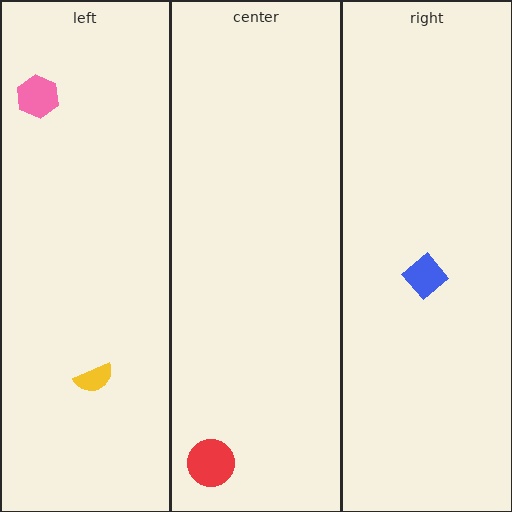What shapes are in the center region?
The red circle.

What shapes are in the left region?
The yellow semicircle, the pink hexagon.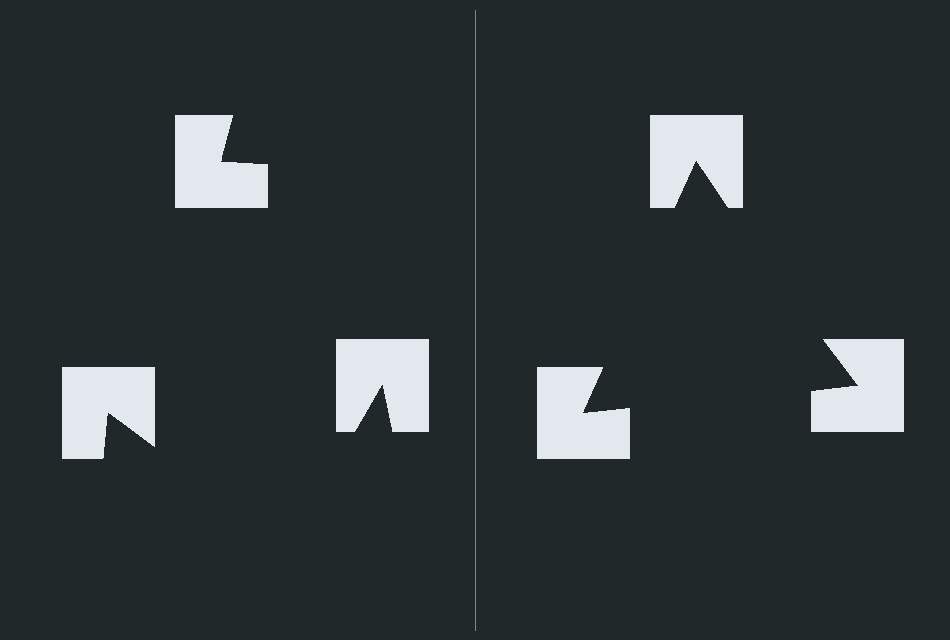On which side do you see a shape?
An illusory triangle appears on the right side. On the left side the wedge cuts are rotated, so no coherent shape forms.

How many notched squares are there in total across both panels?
6 — 3 on each side.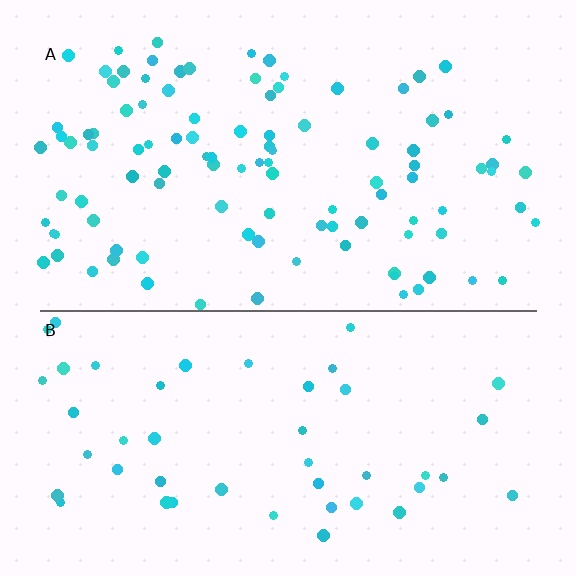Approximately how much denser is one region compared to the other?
Approximately 2.2× — region A over region B.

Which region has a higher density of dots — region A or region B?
A (the top).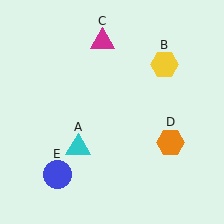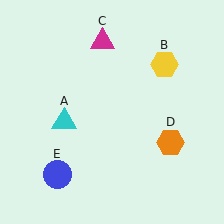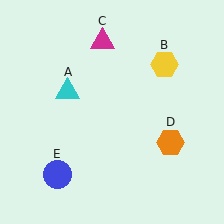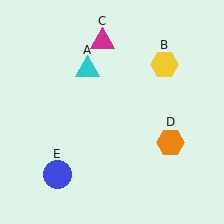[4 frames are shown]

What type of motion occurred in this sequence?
The cyan triangle (object A) rotated clockwise around the center of the scene.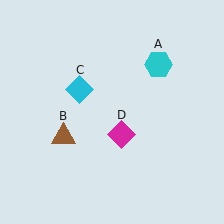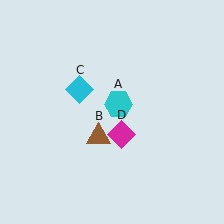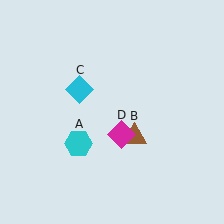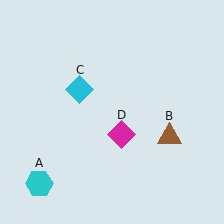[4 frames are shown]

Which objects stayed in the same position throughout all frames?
Cyan diamond (object C) and magenta diamond (object D) remained stationary.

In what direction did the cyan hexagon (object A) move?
The cyan hexagon (object A) moved down and to the left.